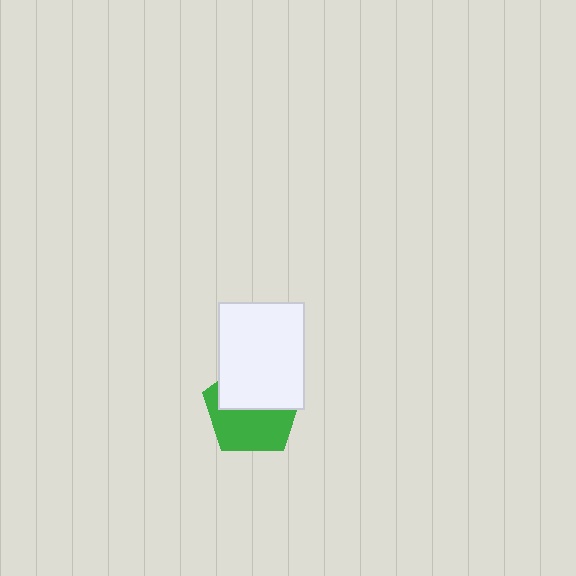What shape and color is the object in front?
The object in front is a white rectangle.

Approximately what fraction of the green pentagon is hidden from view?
Roughly 48% of the green pentagon is hidden behind the white rectangle.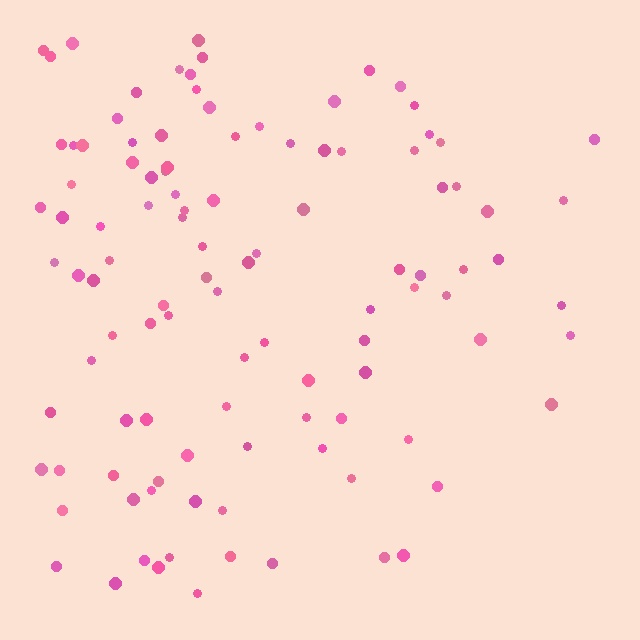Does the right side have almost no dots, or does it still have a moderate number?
Still a moderate number, just noticeably fewer than the left.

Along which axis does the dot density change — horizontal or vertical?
Horizontal.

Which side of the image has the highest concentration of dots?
The left.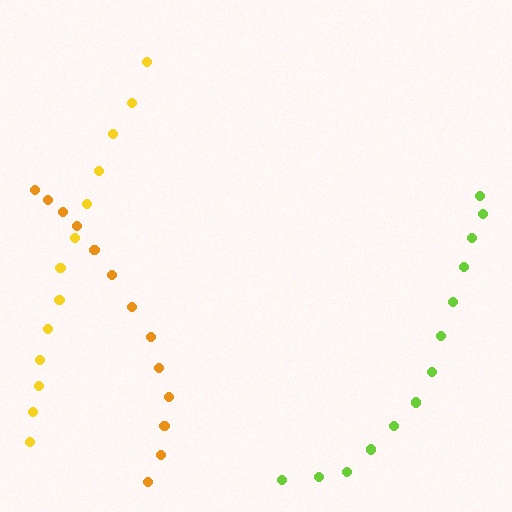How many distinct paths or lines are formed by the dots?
There are 3 distinct paths.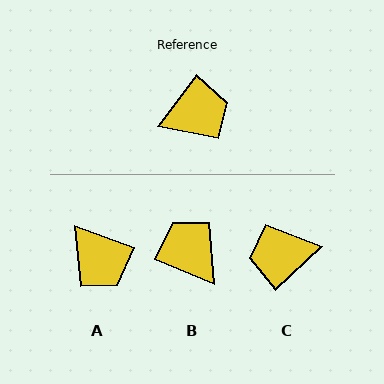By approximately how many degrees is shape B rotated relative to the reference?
Approximately 105 degrees counter-clockwise.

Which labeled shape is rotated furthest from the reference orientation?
C, about 170 degrees away.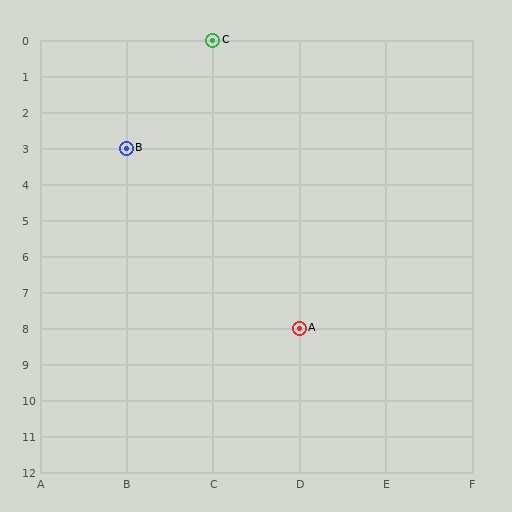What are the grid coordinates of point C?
Point C is at grid coordinates (C, 0).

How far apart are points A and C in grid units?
Points A and C are 1 column and 8 rows apart (about 8.1 grid units diagonally).